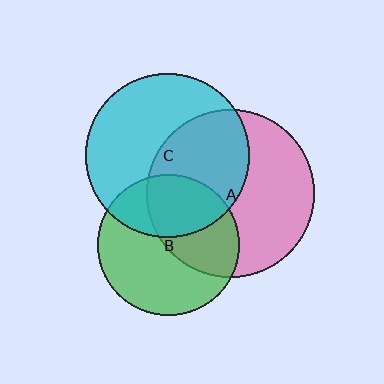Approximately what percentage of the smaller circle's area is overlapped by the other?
Approximately 45%.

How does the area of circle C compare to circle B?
Approximately 1.3 times.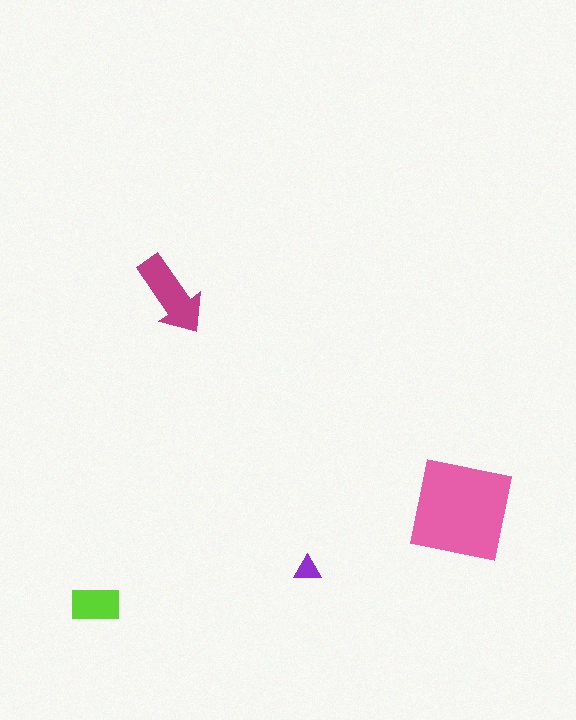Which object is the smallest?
The purple triangle.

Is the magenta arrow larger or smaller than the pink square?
Smaller.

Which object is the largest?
The pink square.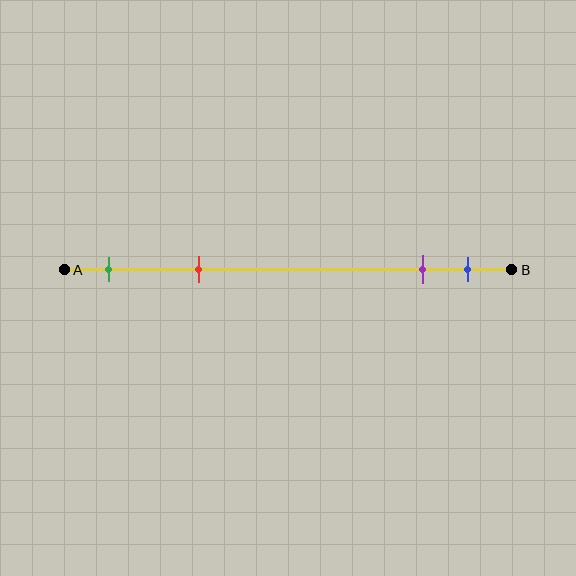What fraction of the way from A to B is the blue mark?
The blue mark is approximately 90% (0.9) of the way from A to B.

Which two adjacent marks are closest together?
The purple and blue marks are the closest adjacent pair.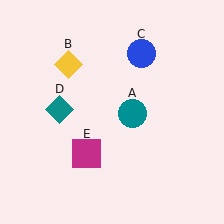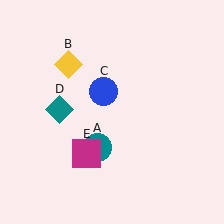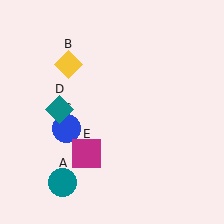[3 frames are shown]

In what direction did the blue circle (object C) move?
The blue circle (object C) moved down and to the left.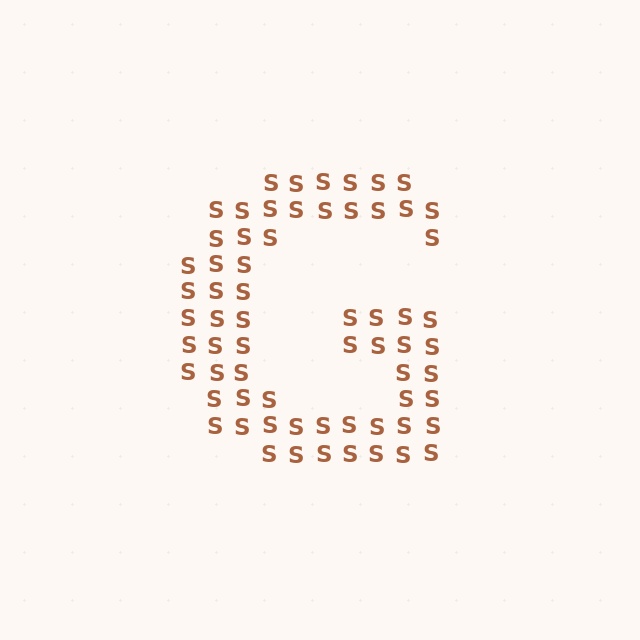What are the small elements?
The small elements are letter S's.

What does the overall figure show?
The overall figure shows the letter G.